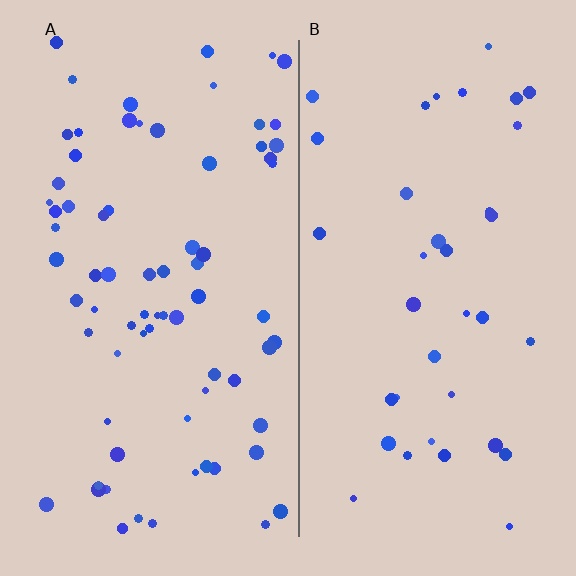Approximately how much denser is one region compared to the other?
Approximately 2.0× — region A over region B.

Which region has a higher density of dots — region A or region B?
A (the left).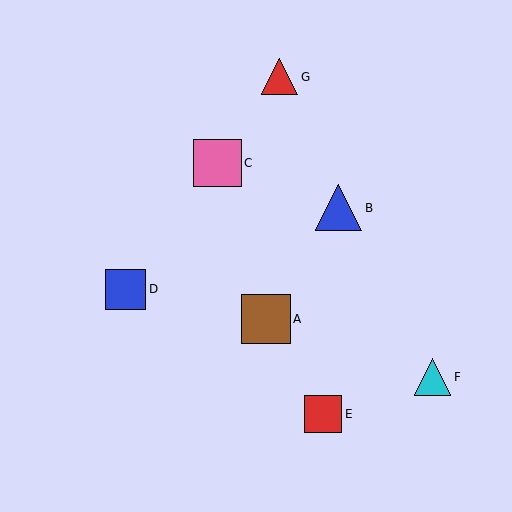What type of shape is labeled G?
Shape G is a red triangle.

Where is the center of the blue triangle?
The center of the blue triangle is at (339, 208).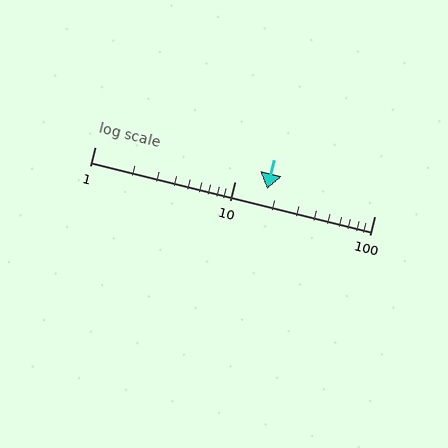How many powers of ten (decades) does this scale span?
The scale spans 2 decades, from 1 to 100.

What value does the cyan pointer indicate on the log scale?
The pointer indicates approximately 17.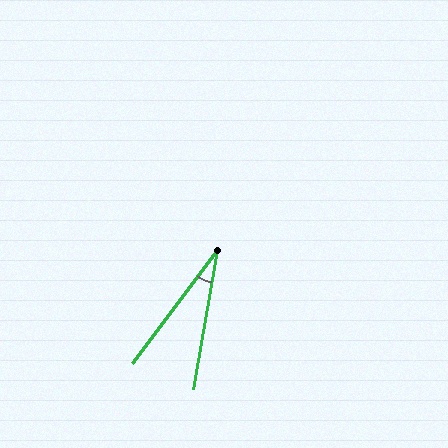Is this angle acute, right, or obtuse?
It is acute.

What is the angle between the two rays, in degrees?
Approximately 27 degrees.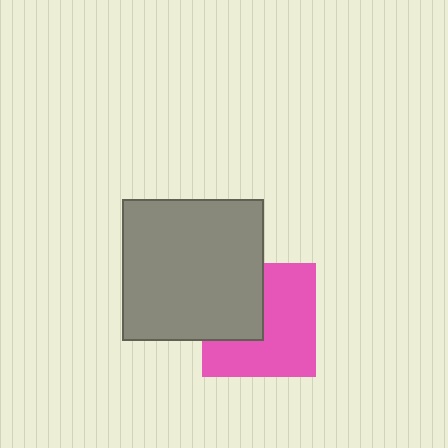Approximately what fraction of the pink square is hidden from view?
Roughly 37% of the pink square is hidden behind the gray square.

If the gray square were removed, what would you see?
You would see the complete pink square.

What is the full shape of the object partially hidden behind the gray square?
The partially hidden object is a pink square.